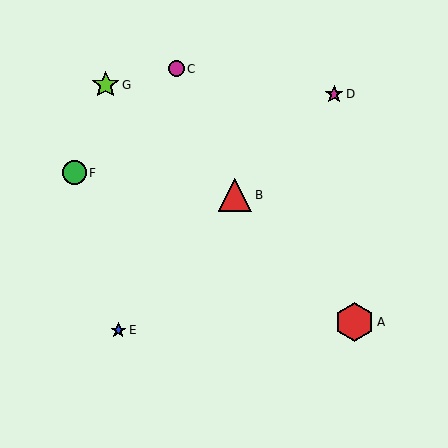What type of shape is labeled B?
Shape B is a red triangle.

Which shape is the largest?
The red hexagon (labeled A) is the largest.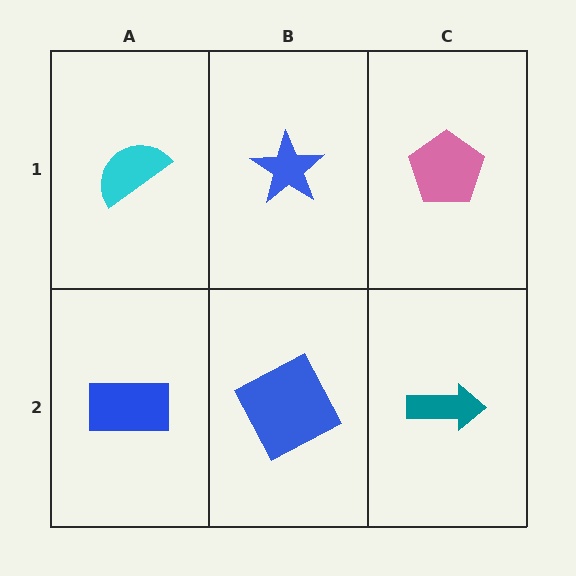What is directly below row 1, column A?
A blue rectangle.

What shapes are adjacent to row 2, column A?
A cyan semicircle (row 1, column A), a blue square (row 2, column B).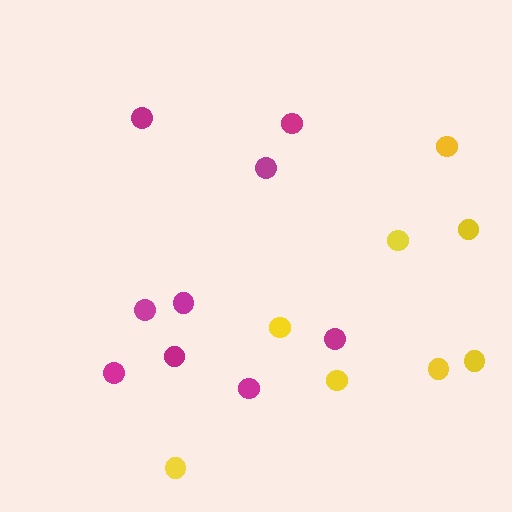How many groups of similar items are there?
There are 2 groups: one group of magenta circles (9) and one group of yellow circles (8).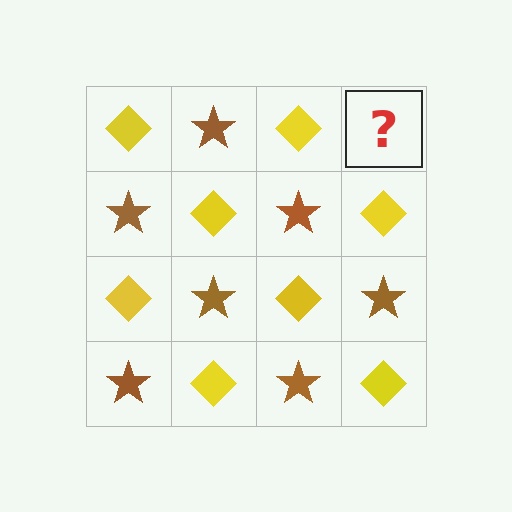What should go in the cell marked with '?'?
The missing cell should contain a brown star.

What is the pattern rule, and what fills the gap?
The rule is that it alternates yellow diamond and brown star in a checkerboard pattern. The gap should be filled with a brown star.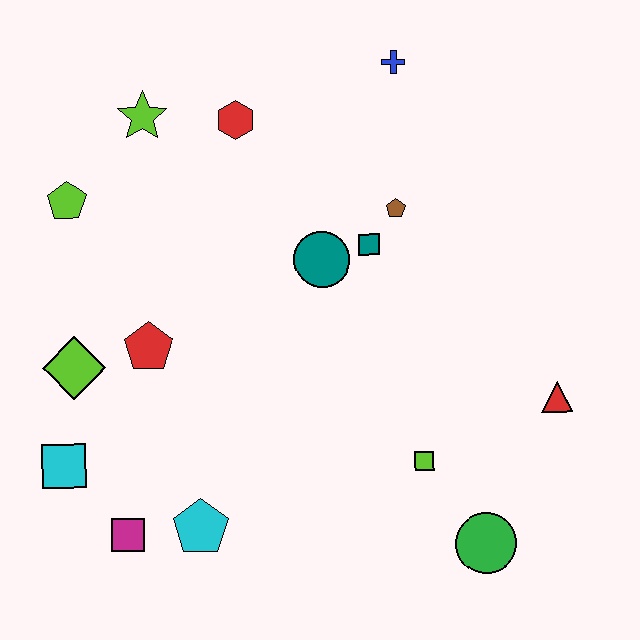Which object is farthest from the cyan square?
The blue cross is farthest from the cyan square.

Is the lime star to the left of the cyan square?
No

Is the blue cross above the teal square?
Yes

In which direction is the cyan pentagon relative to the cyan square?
The cyan pentagon is to the right of the cyan square.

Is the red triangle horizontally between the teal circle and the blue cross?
No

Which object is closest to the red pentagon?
The lime diamond is closest to the red pentagon.